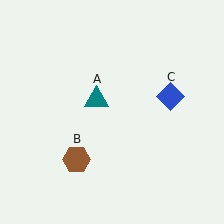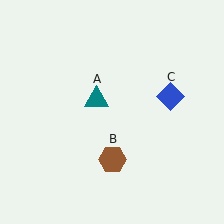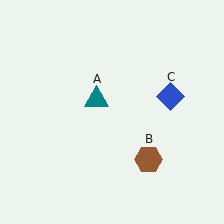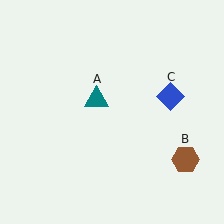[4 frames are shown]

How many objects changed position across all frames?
1 object changed position: brown hexagon (object B).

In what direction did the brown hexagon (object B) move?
The brown hexagon (object B) moved right.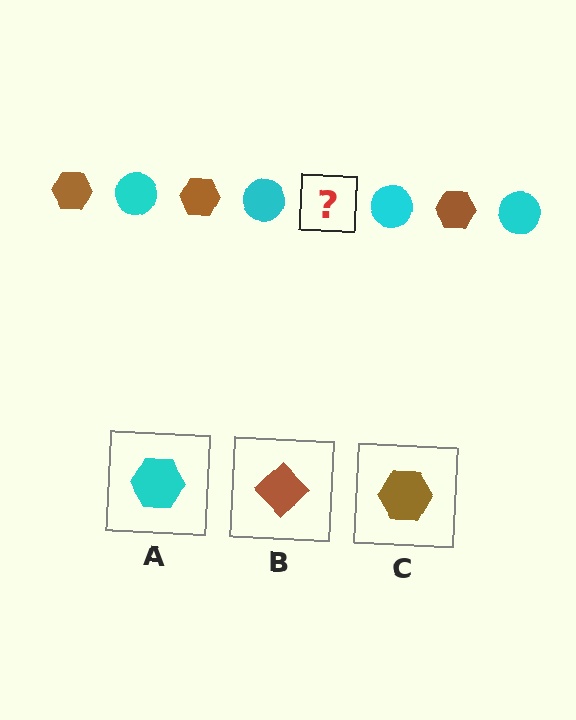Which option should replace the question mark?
Option C.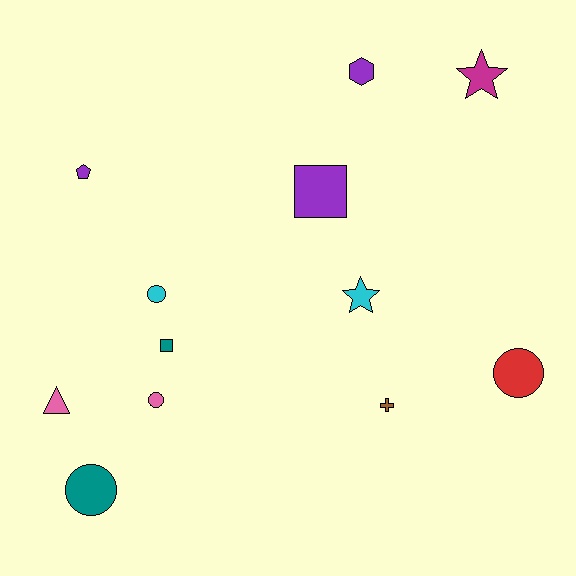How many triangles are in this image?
There is 1 triangle.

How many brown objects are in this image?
There is 1 brown object.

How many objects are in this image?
There are 12 objects.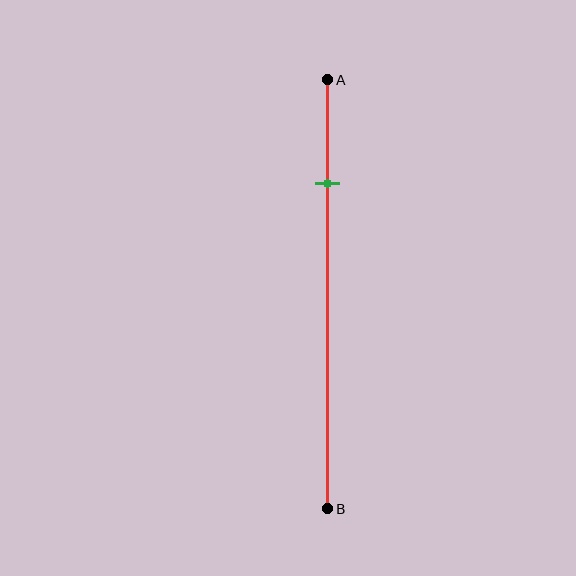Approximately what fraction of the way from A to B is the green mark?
The green mark is approximately 25% of the way from A to B.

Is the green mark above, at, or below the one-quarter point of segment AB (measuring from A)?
The green mark is approximately at the one-quarter point of segment AB.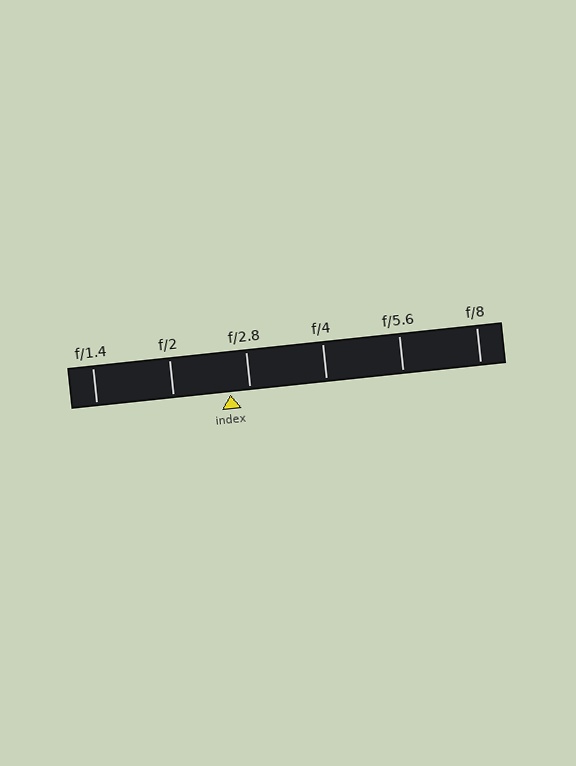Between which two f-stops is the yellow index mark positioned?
The index mark is between f/2 and f/2.8.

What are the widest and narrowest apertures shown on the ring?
The widest aperture shown is f/1.4 and the narrowest is f/8.